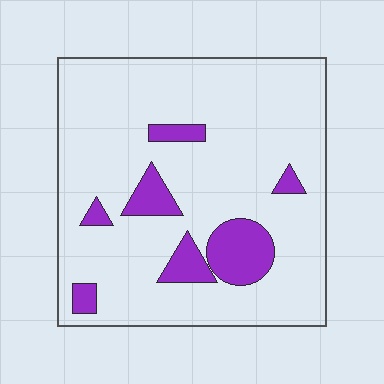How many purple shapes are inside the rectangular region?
7.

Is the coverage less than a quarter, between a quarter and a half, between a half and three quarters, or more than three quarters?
Less than a quarter.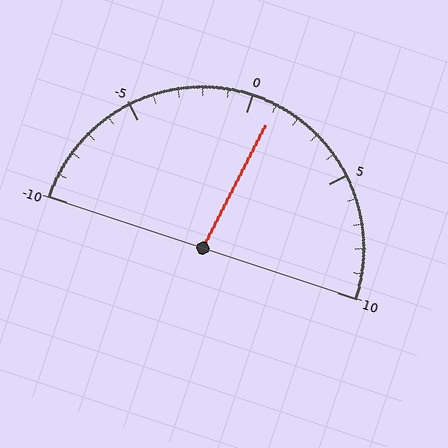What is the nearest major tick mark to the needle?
The nearest major tick mark is 0.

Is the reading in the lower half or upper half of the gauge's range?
The reading is in the upper half of the range (-10 to 10).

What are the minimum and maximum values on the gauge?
The gauge ranges from -10 to 10.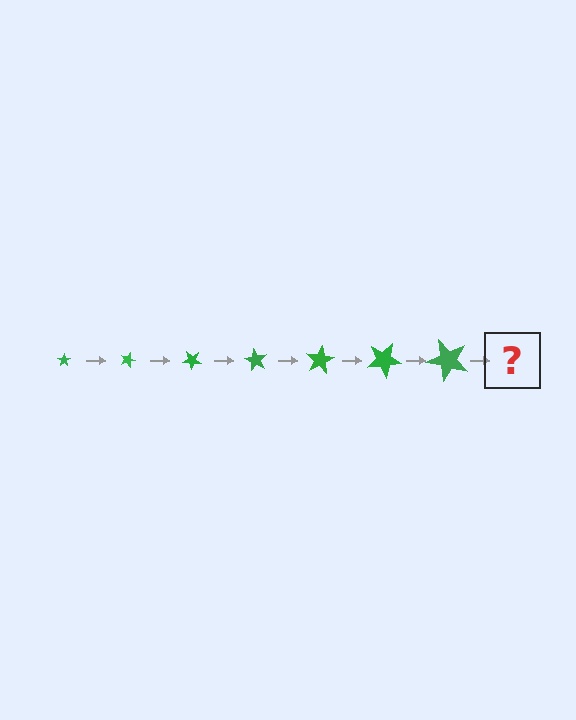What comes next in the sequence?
The next element should be a star, larger than the previous one and rotated 140 degrees from the start.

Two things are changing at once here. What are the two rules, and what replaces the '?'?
The two rules are that the star grows larger each step and it rotates 20 degrees each step. The '?' should be a star, larger than the previous one and rotated 140 degrees from the start.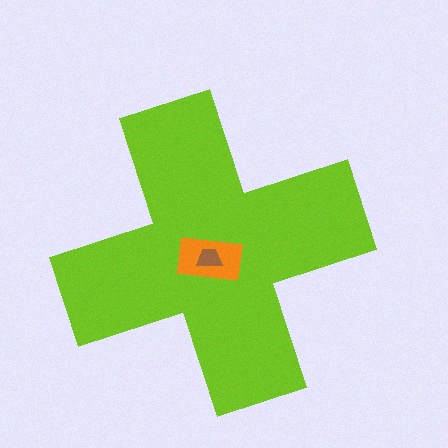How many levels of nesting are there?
3.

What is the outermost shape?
The lime cross.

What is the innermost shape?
The brown trapezoid.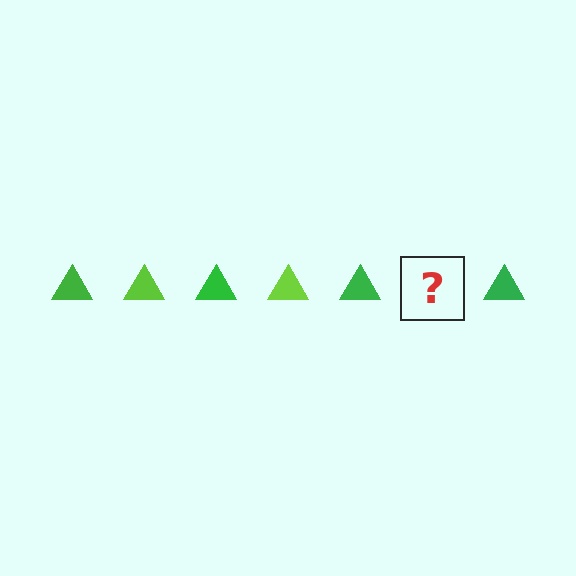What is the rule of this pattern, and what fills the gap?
The rule is that the pattern cycles through green, lime triangles. The gap should be filled with a lime triangle.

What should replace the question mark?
The question mark should be replaced with a lime triangle.